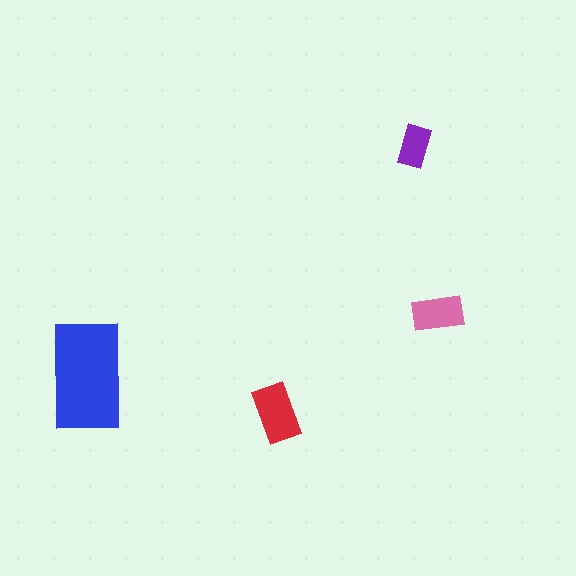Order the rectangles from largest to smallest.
the blue one, the red one, the pink one, the purple one.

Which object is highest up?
The purple rectangle is topmost.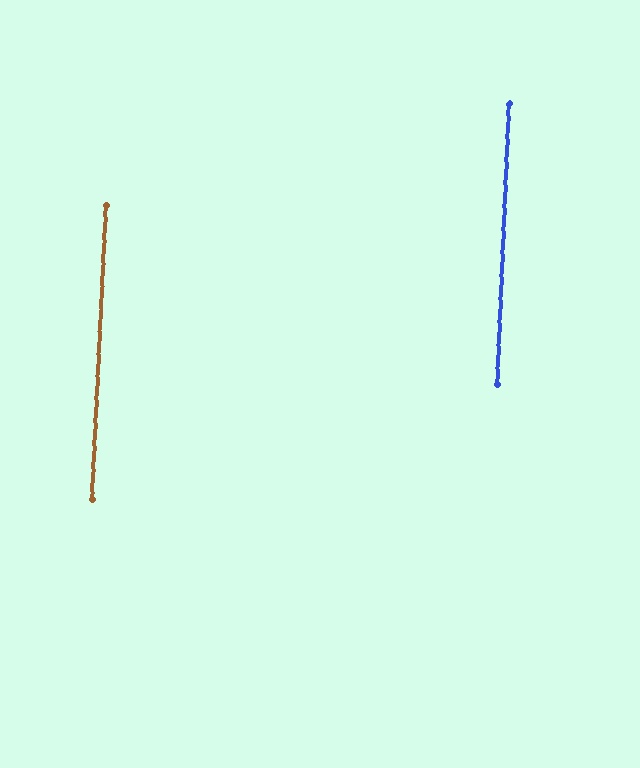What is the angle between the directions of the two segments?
Approximately 1 degree.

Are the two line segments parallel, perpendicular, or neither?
Parallel — their directions differ by only 0.6°.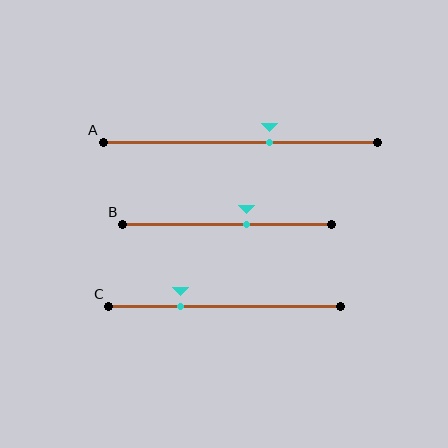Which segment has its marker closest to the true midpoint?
Segment B has its marker closest to the true midpoint.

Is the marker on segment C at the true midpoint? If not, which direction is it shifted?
No, the marker on segment C is shifted to the left by about 19% of the segment length.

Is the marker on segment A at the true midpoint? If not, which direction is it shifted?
No, the marker on segment A is shifted to the right by about 10% of the segment length.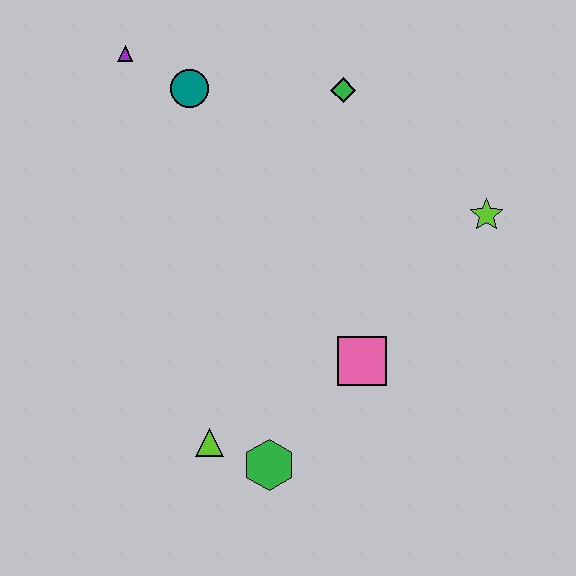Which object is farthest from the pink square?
The purple triangle is farthest from the pink square.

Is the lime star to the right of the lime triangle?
Yes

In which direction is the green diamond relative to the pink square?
The green diamond is above the pink square.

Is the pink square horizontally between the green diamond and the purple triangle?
No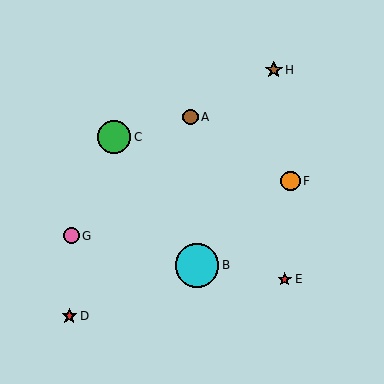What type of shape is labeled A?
Shape A is a brown circle.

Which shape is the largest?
The cyan circle (labeled B) is the largest.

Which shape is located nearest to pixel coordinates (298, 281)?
The red star (labeled E) at (285, 279) is nearest to that location.